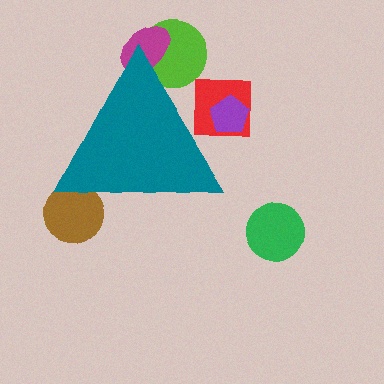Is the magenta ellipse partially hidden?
Yes, the magenta ellipse is partially hidden behind the teal triangle.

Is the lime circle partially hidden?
Yes, the lime circle is partially hidden behind the teal triangle.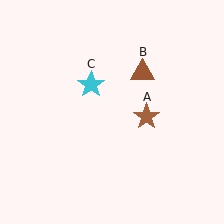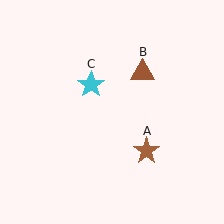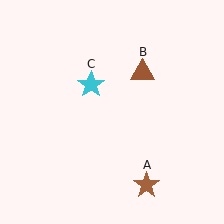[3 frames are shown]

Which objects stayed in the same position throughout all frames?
Brown triangle (object B) and cyan star (object C) remained stationary.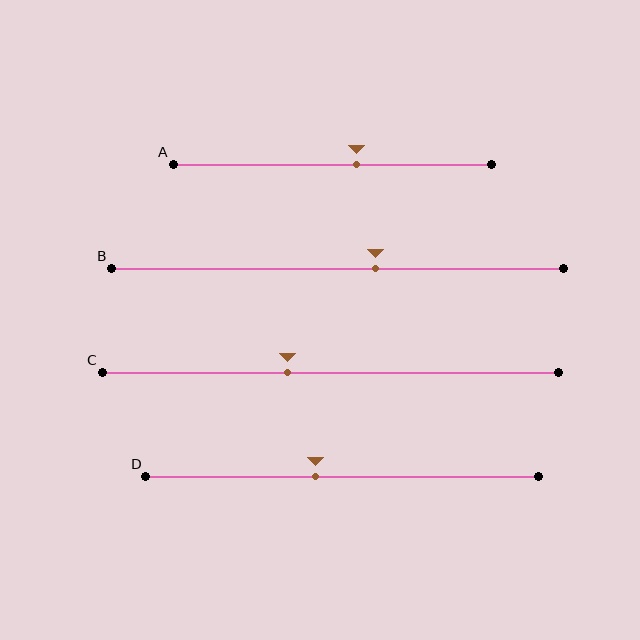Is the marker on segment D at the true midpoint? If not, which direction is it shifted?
No, the marker on segment D is shifted to the left by about 7% of the segment length.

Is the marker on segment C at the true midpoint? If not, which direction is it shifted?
No, the marker on segment C is shifted to the left by about 9% of the segment length.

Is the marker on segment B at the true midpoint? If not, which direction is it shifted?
No, the marker on segment B is shifted to the right by about 8% of the segment length.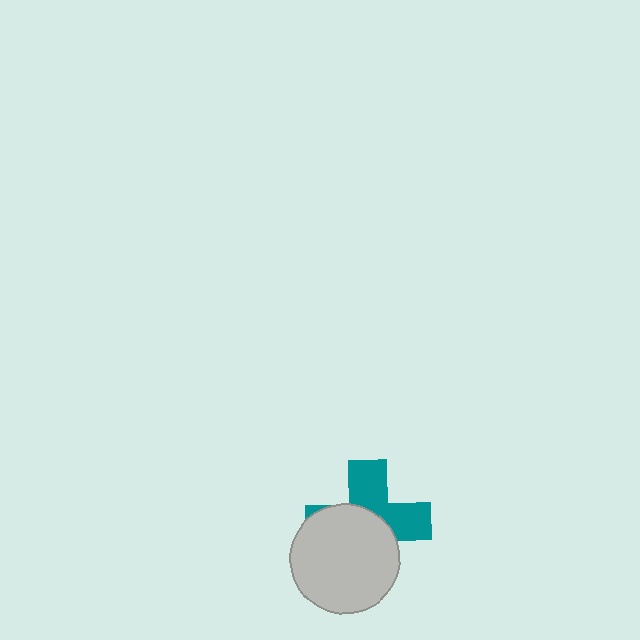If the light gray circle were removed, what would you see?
You would see the complete teal cross.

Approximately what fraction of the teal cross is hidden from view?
Roughly 56% of the teal cross is hidden behind the light gray circle.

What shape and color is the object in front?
The object in front is a light gray circle.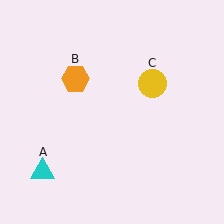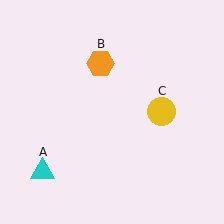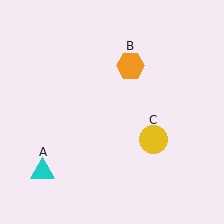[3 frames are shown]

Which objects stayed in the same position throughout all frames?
Cyan triangle (object A) remained stationary.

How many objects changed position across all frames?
2 objects changed position: orange hexagon (object B), yellow circle (object C).